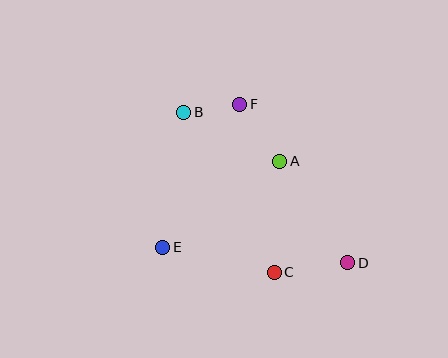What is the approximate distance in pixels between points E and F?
The distance between E and F is approximately 162 pixels.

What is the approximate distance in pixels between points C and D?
The distance between C and D is approximately 74 pixels.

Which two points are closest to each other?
Points B and F are closest to each other.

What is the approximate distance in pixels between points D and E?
The distance between D and E is approximately 185 pixels.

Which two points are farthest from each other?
Points B and D are farthest from each other.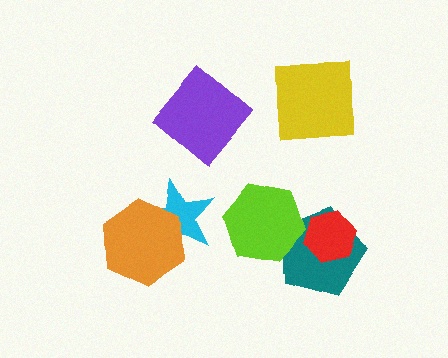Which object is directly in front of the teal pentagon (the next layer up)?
The lime hexagon is directly in front of the teal pentagon.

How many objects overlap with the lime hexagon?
1 object overlaps with the lime hexagon.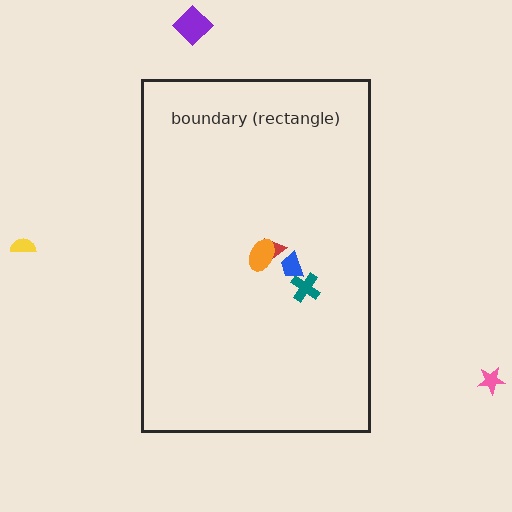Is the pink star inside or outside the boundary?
Outside.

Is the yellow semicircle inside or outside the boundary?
Outside.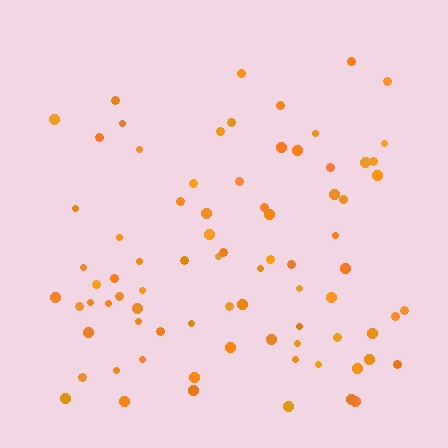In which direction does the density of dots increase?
From top to bottom, with the bottom side densest.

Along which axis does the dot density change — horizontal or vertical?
Vertical.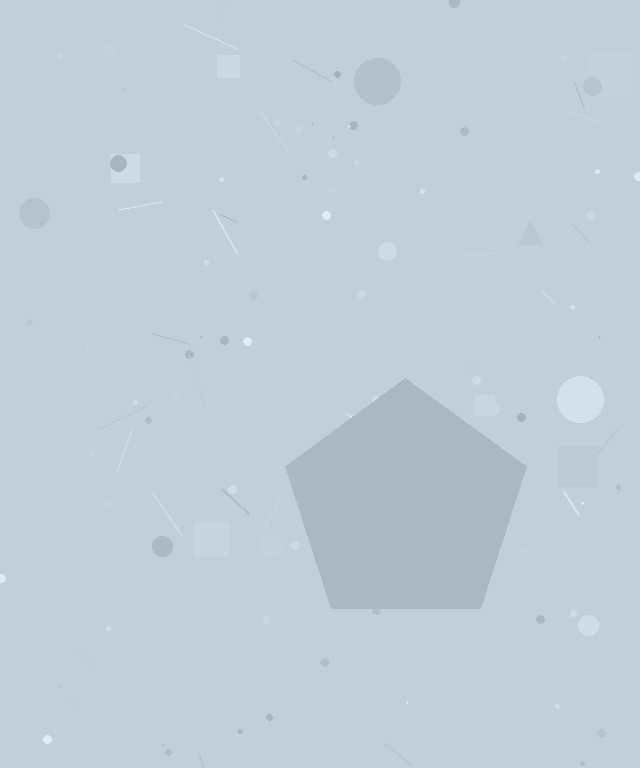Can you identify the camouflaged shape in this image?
The camouflaged shape is a pentagon.